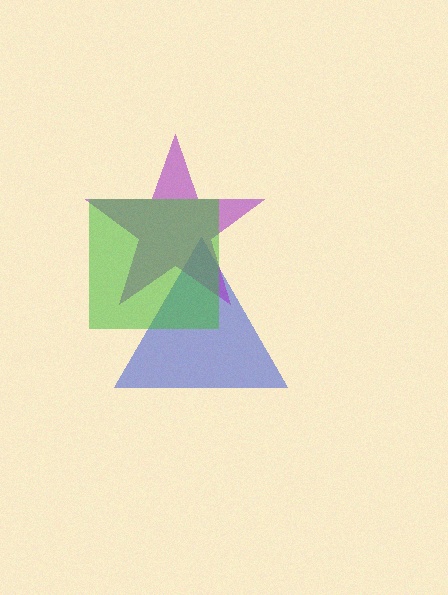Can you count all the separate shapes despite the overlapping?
Yes, there are 3 separate shapes.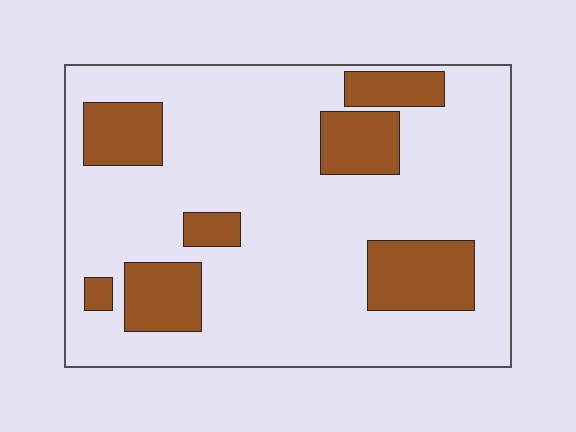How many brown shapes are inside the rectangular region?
7.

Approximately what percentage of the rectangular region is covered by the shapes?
Approximately 20%.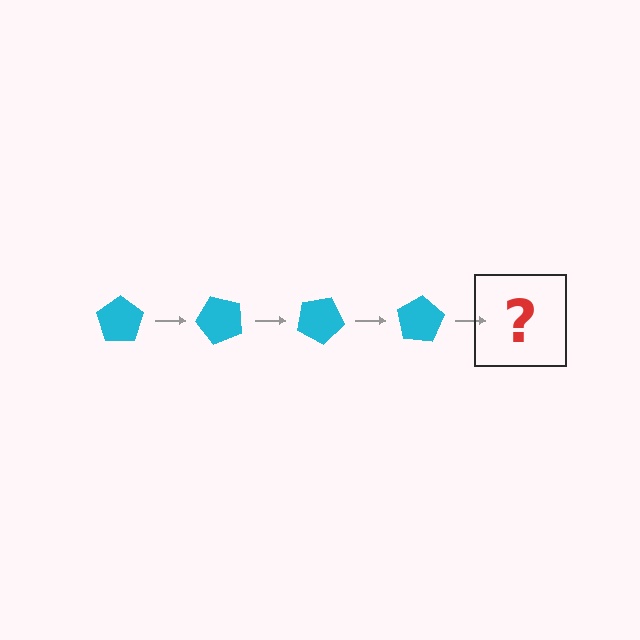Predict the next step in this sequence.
The next step is a cyan pentagon rotated 200 degrees.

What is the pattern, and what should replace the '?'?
The pattern is that the pentagon rotates 50 degrees each step. The '?' should be a cyan pentagon rotated 200 degrees.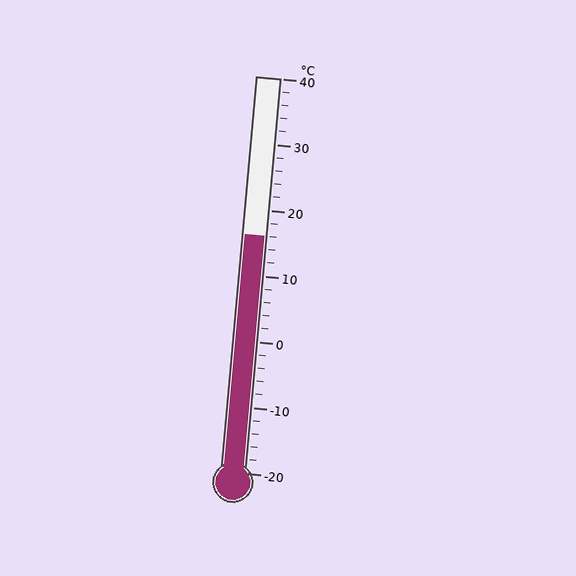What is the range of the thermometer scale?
The thermometer scale ranges from -20°C to 40°C.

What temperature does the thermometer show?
The thermometer shows approximately 16°C.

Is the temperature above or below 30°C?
The temperature is below 30°C.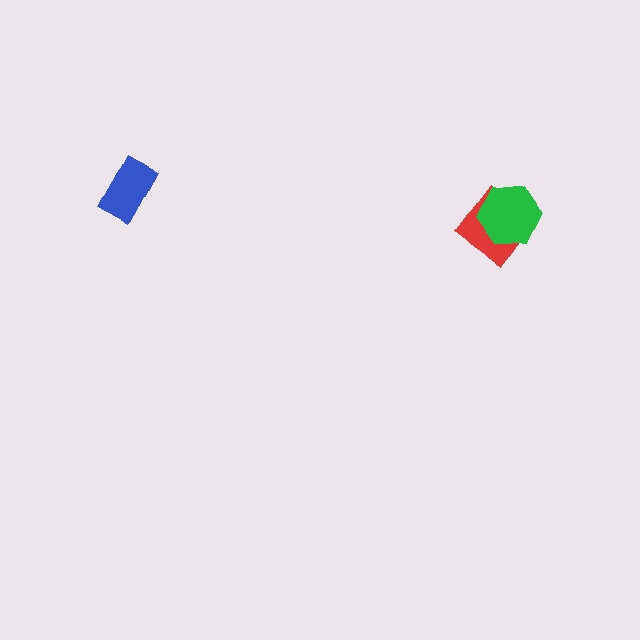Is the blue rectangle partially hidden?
No, no other shape covers it.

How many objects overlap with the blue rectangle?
0 objects overlap with the blue rectangle.